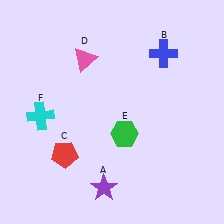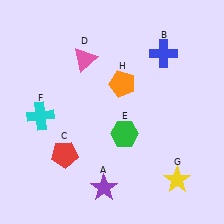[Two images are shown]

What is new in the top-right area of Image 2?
An orange pentagon (H) was added in the top-right area of Image 2.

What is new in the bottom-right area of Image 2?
A yellow star (G) was added in the bottom-right area of Image 2.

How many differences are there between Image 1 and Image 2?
There are 2 differences between the two images.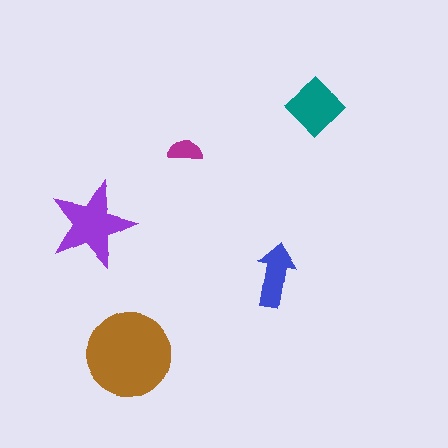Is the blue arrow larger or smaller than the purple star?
Smaller.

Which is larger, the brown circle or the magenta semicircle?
The brown circle.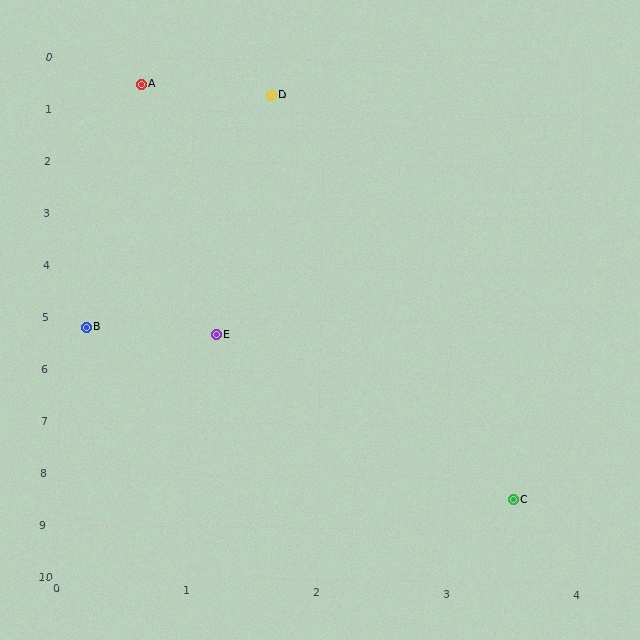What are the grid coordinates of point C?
Point C is at approximately (3.5, 8.4).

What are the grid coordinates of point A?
Point A is at approximately (0.6, 0.5).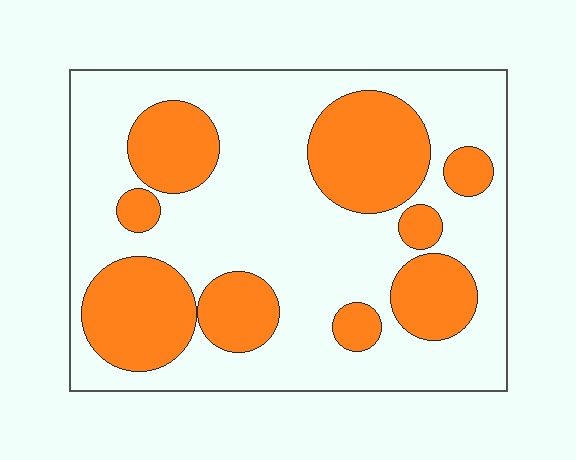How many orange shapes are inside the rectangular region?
9.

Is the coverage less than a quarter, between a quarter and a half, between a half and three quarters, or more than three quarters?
Between a quarter and a half.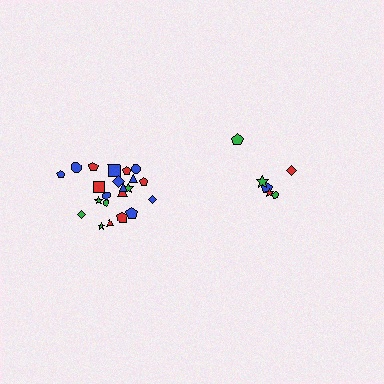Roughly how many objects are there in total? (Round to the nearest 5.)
Roughly 30 objects in total.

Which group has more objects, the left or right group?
The left group.